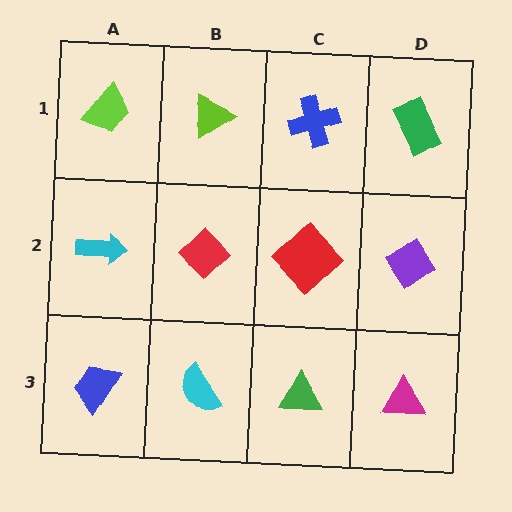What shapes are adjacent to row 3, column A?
A cyan arrow (row 2, column A), a cyan semicircle (row 3, column B).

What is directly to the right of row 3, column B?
A green triangle.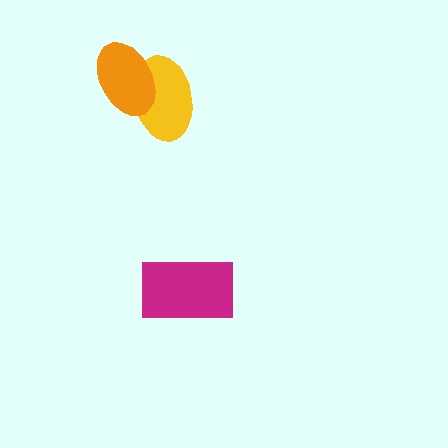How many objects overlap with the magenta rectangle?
0 objects overlap with the magenta rectangle.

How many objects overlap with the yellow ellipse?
1 object overlaps with the yellow ellipse.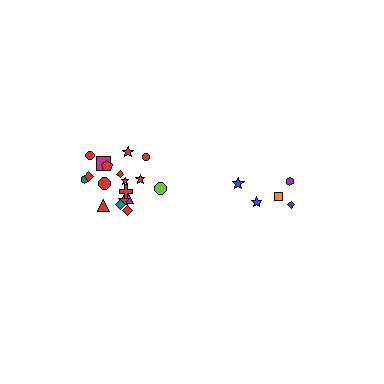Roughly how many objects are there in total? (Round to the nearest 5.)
Roughly 25 objects in total.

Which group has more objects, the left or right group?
The left group.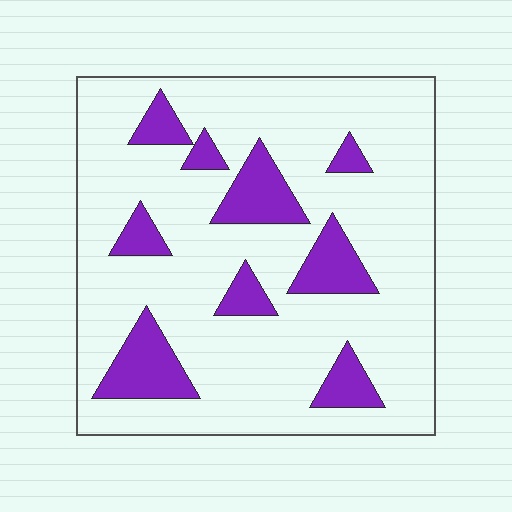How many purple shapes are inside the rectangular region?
9.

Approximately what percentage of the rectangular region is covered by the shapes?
Approximately 20%.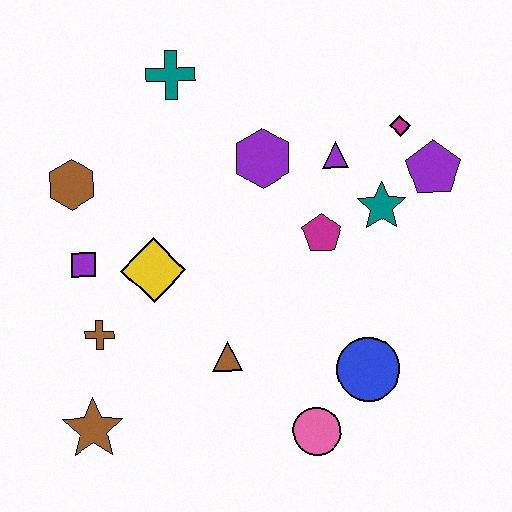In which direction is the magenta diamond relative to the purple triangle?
The magenta diamond is to the right of the purple triangle.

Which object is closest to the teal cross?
The purple hexagon is closest to the teal cross.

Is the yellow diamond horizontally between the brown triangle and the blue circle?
No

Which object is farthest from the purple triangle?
The brown star is farthest from the purple triangle.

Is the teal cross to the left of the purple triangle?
Yes